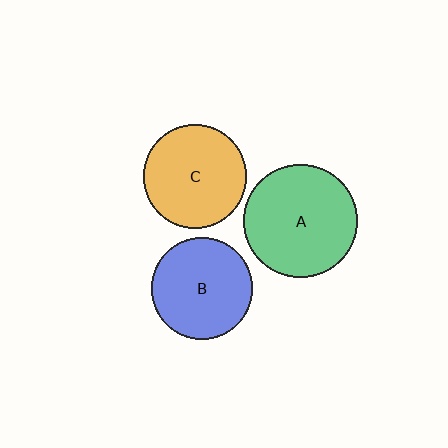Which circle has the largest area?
Circle A (green).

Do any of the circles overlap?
No, none of the circles overlap.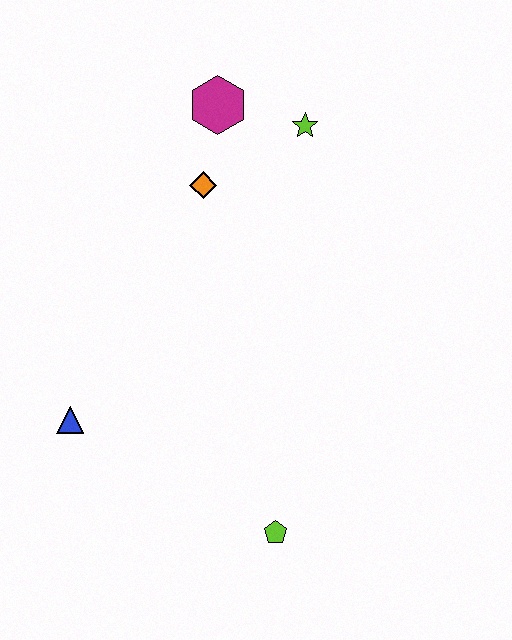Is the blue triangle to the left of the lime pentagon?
Yes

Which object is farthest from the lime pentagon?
The magenta hexagon is farthest from the lime pentagon.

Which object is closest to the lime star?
The magenta hexagon is closest to the lime star.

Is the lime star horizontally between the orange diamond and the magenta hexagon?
No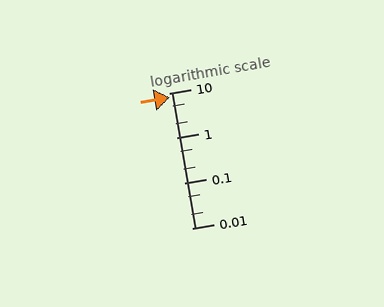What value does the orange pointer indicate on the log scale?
The pointer indicates approximately 8.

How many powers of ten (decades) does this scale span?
The scale spans 3 decades, from 0.01 to 10.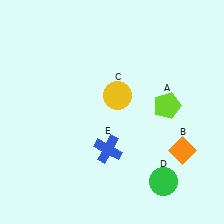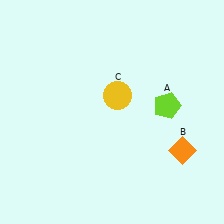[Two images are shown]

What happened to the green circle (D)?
The green circle (D) was removed in Image 2. It was in the bottom-right area of Image 1.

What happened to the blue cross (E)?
The blue cross (E) was removed in Image 2. It was in the bottom-left area of Image 1.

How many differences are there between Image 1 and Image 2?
There are 2 differences between the two images.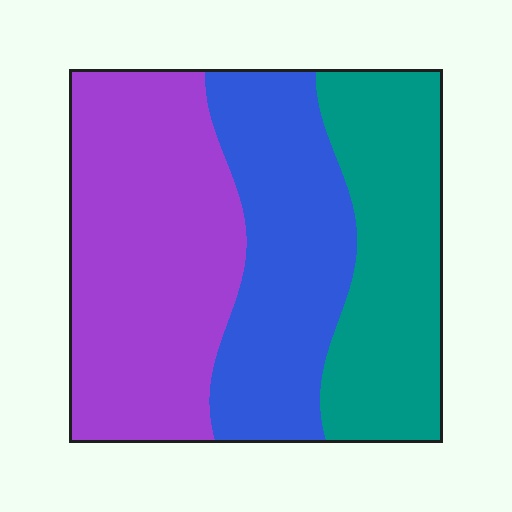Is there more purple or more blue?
Purple.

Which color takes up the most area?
Purple, at roughly 40%.